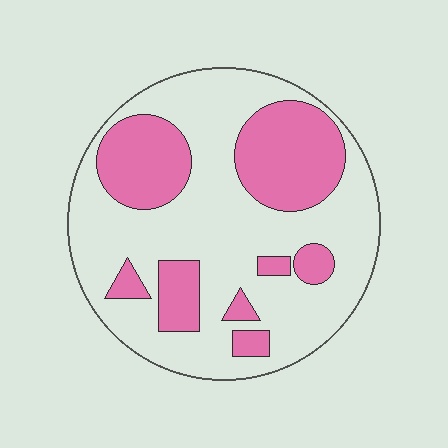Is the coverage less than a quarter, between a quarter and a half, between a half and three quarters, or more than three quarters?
Between a quarter and a half.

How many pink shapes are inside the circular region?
8.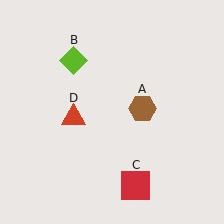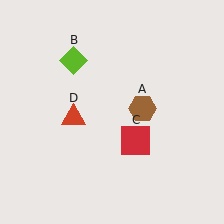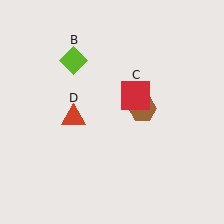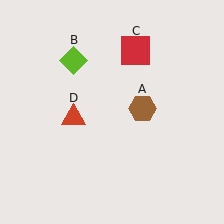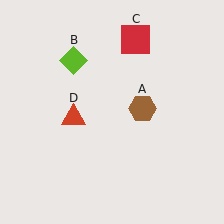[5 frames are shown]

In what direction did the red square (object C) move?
The red square (object C) moved up.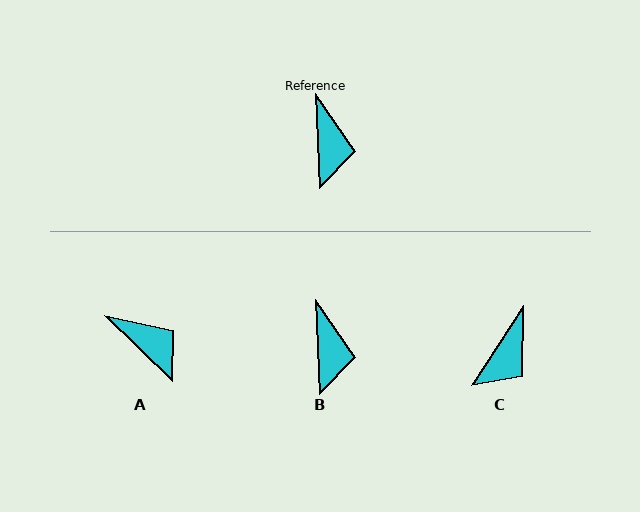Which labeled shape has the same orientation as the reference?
B.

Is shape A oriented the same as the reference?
No, it is off by about 43 degrees.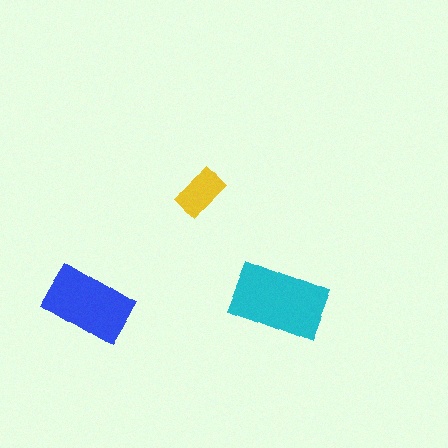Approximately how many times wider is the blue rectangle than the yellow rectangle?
About 2 times wider.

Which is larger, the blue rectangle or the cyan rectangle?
The cyan one.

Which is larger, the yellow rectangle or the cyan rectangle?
The cyan one.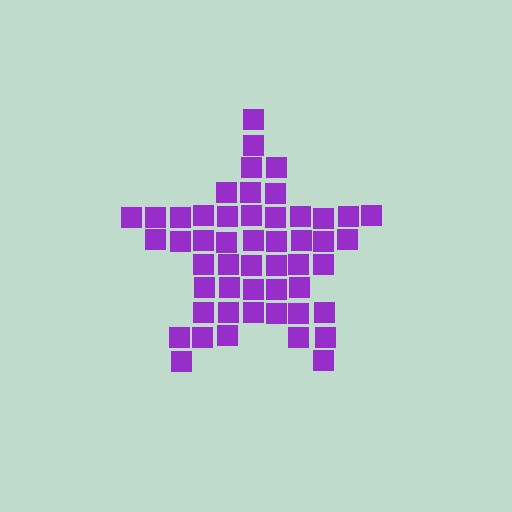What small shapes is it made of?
It is made of small squares.